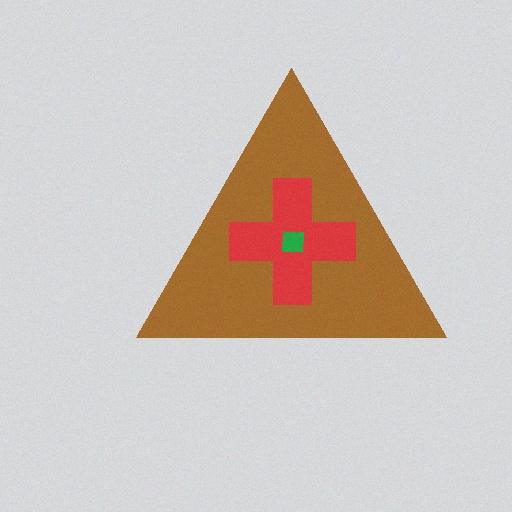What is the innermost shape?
The green square.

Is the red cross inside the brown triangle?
Yes.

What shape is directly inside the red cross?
The green square.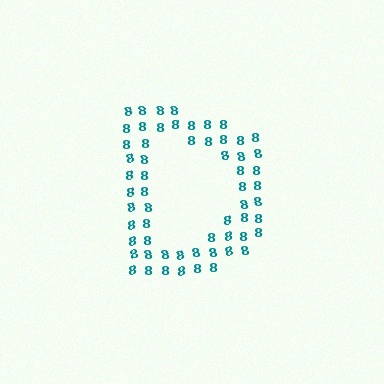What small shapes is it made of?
It is made of small digit 8's.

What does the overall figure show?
The overall figure shows the letter D.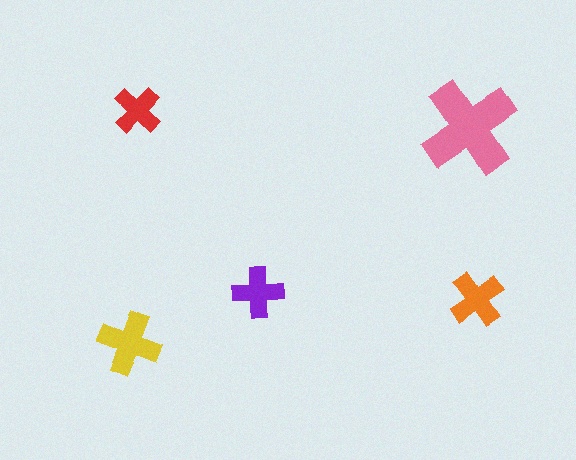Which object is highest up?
The red cross is topmost.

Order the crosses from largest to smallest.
the pink one, the yellow one, the orange one, the purple one, the red one.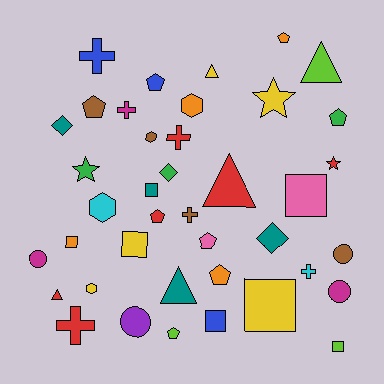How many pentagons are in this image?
There are 8 pentagons.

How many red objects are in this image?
There are 6 red objects.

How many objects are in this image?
There are 40 objects.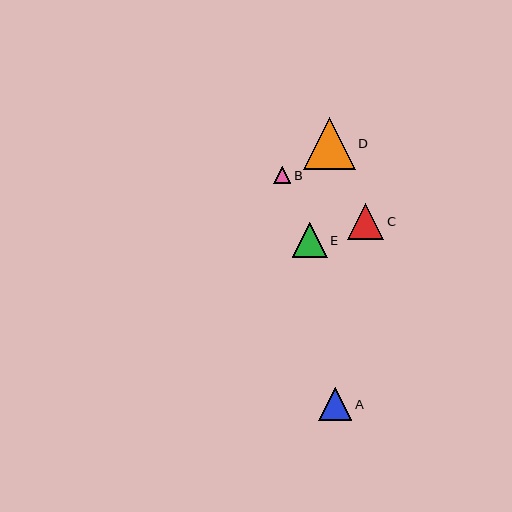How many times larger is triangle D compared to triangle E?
Triangle D is approximately 1.5 times the size of triangle E.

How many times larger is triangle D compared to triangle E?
Triangle D is approximately 1.5 times the size of triangle E.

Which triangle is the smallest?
Triangle B is the smallest with a size of approximately 17 pixels.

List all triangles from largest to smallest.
From largest to smallest: D, C, E, A, B.